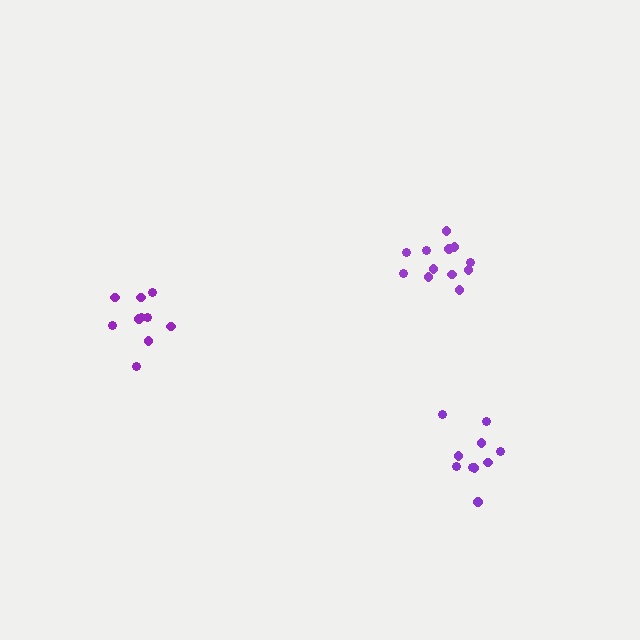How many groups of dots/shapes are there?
There are 3 groups.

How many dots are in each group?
Group 1: 12 dots, Group 2: 10 dots, Group 3: 10 dots (32 total).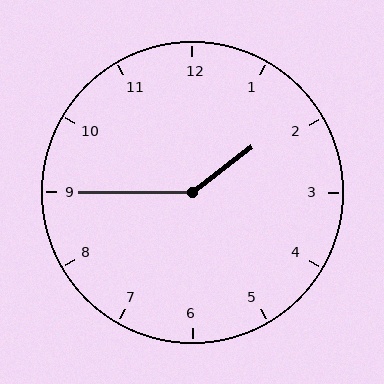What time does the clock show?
1:45.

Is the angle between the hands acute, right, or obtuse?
It is obtuse.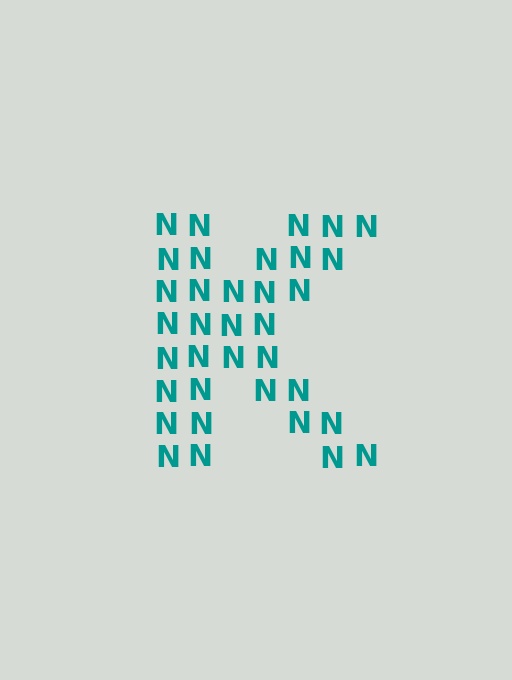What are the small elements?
The small elements are letter N's.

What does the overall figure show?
The overall figure shows the letter K.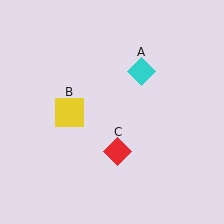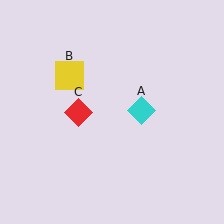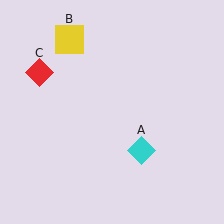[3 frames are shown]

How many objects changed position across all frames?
3 objects changed position: cyan diamond (object A), yellow square (object B), red diamond (object C).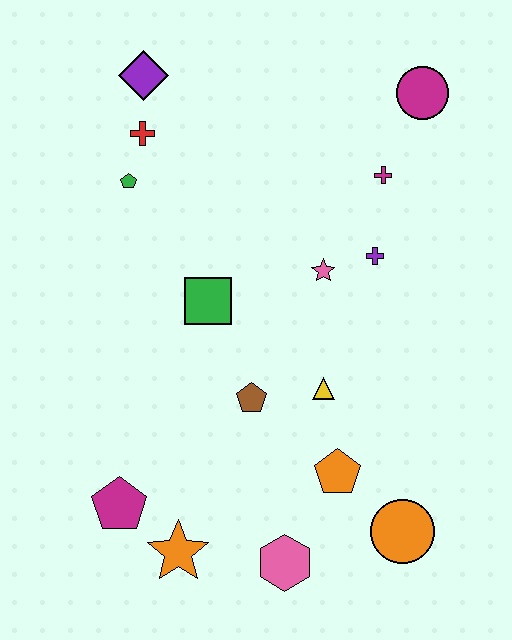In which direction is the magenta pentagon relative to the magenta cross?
The magenta pentagon is below the magenta cross.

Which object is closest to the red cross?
The green pentagon is closest to the red cross.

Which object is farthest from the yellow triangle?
The purple diamond is farthest from the yellow triangle.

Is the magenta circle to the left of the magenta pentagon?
No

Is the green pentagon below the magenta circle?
Yes